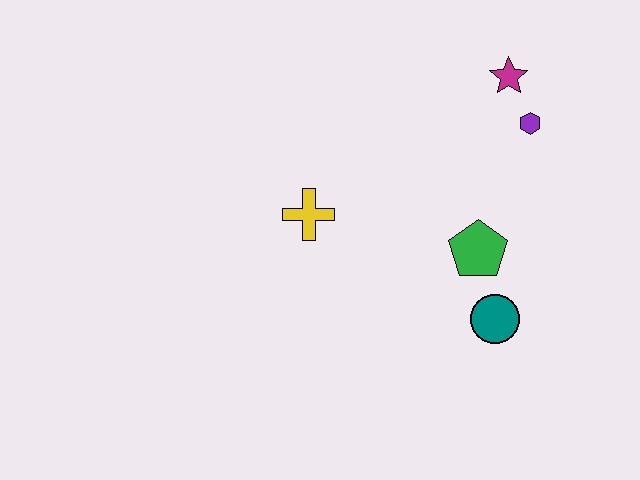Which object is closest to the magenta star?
The purple hexagon is closest to the magenta star.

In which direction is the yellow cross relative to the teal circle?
The yellow cross is to the left of the teal circle.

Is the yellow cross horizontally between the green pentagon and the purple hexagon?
No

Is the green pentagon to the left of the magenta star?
Yes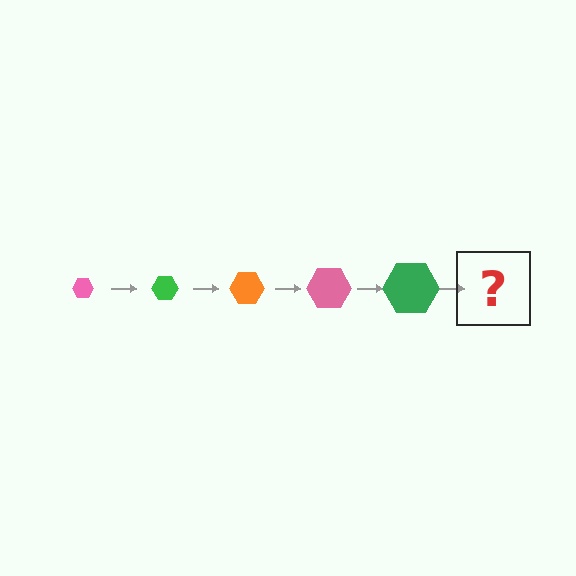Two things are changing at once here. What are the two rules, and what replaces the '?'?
The two rules are that the hexagon grows larger each step and the color cycles through pink, green, and orange. The '?' should be an orange hexagon, larger than the previous one.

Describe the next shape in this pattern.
It should be an orange hexagon, larger than the previous one.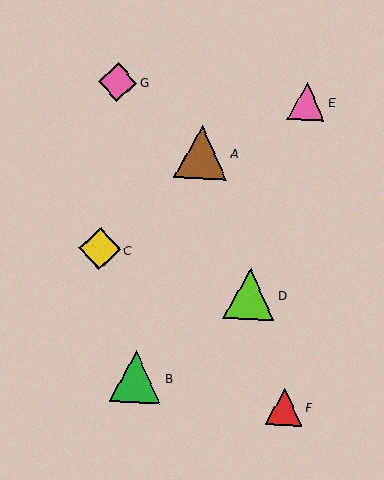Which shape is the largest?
The brown triangle (labeled A) is the largest.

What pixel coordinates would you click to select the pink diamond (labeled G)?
Click at (118, 82) to select the pink diamond G.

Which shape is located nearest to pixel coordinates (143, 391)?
The green triangle (labeled B) at (136, 377) is nearest to that location.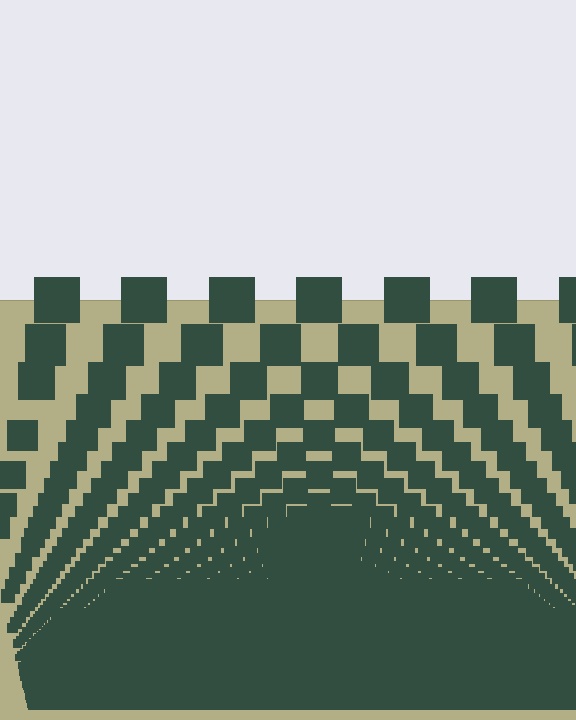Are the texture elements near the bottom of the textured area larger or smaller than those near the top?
Smaller. The gradient is inverted — elements near the bottom are smaller and denser.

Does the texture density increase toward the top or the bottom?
Density increases toward the bottom.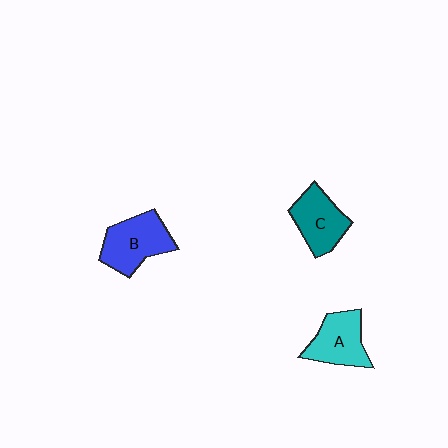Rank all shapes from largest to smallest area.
From largest to smallest: B (blue), C (teal), A (cyan).